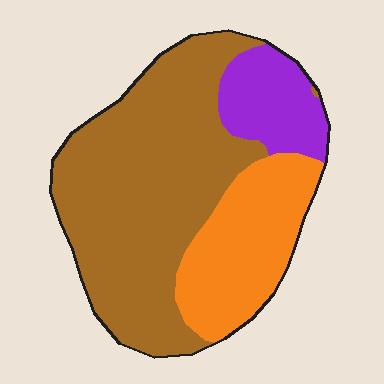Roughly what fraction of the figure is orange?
Orange covers 25% of the figure.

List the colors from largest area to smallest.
From largest to smallest: brown, orange, purple.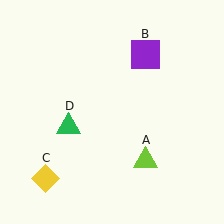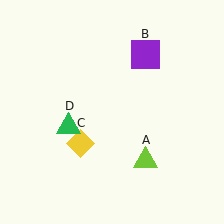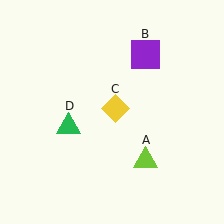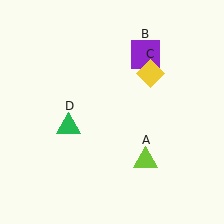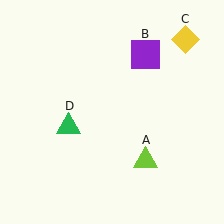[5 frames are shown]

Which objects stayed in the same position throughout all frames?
Lime triangle (object A) and purple square (object B) and green triangle (object D) remained stationary.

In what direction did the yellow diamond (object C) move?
The yellow diamond (object C) moved up and to the right.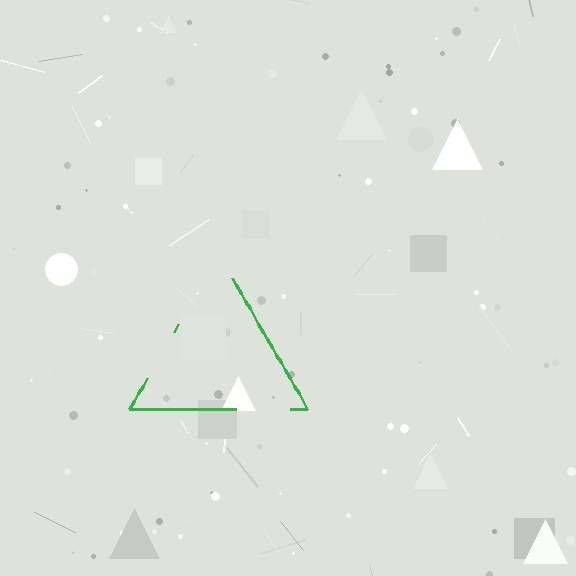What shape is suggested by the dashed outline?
The dashed outline suggests a triangle.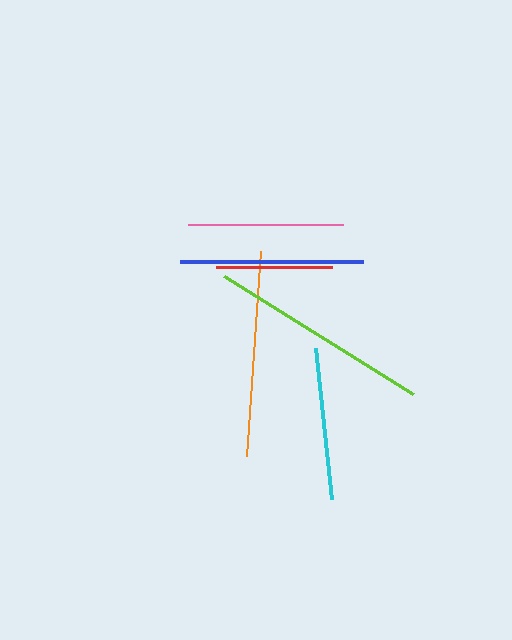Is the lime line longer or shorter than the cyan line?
The lime line is longer than the cyan line.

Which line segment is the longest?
The lime line is the longest at approximately 223 pixels.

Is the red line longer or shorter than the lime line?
The lime line is longer than the red line.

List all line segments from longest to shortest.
From longest to shortest: lime, orange, blue, pink, cyan, red.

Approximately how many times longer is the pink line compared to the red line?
The pink line is approximately 1.3 times the length of the red line.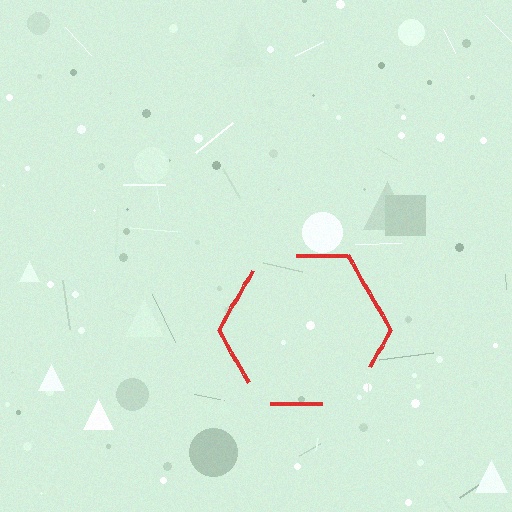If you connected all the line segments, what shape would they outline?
They would outline a hexagon.